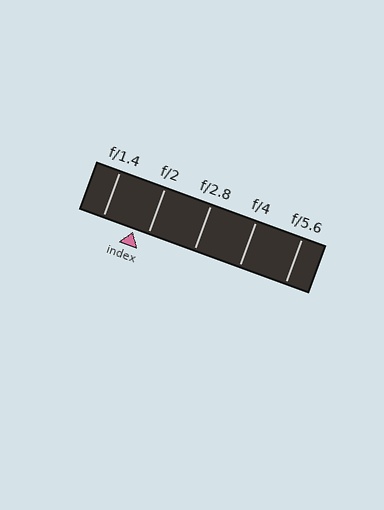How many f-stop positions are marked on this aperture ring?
There are 5 f-stop positions marked.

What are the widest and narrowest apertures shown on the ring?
The widest aperture shown is f/1.4 and the narrowest is f/5.6.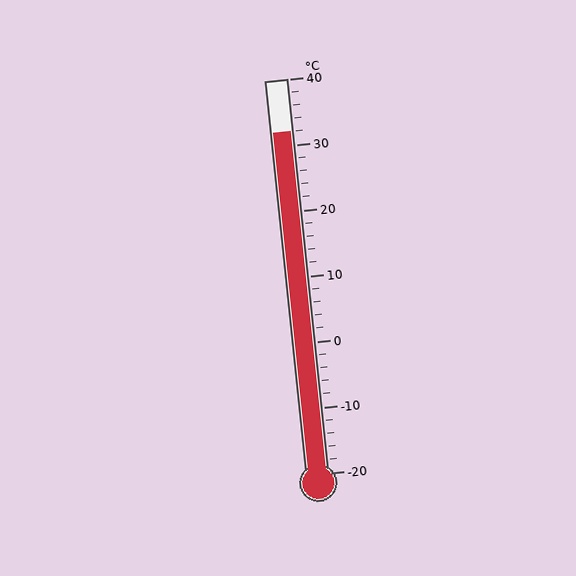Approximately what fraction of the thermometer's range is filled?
The thermometer is filled to approximately 85% of its range.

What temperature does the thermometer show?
The thermometer shows approximately 32°C.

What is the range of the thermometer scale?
The thermometer scale ranges from -20°C to 40°C.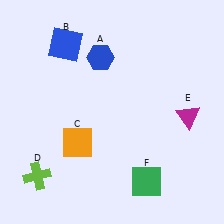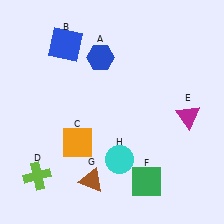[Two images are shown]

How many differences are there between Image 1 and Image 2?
There are 2 differences between the two images.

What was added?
A brown triangle (G), a cyan circle (H) were added in Image 2.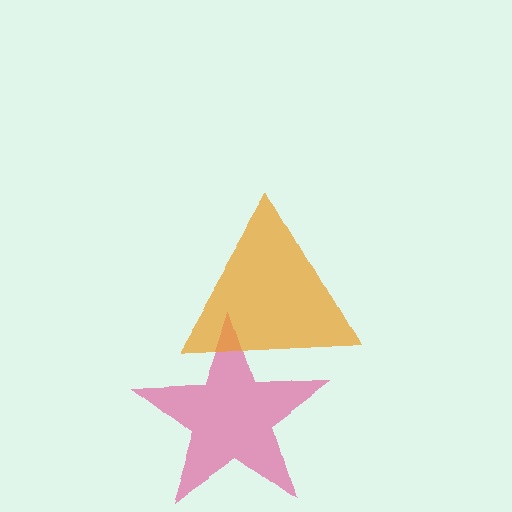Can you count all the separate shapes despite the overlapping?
Yes, there are 2 separate shapes.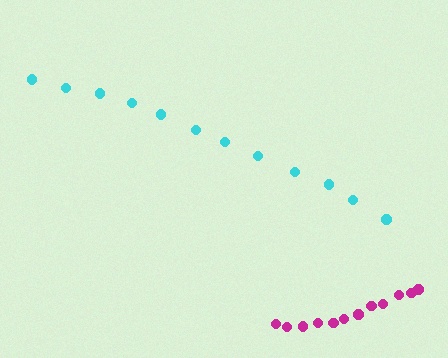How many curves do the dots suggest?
There are 2 distinct paths.